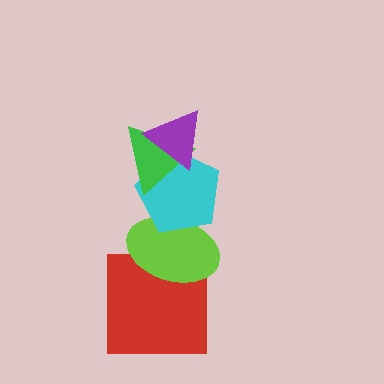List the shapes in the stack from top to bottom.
From top to bottom: the purple triangle, the green triangle, the cyan pentagon, the lime ellipse, the red square.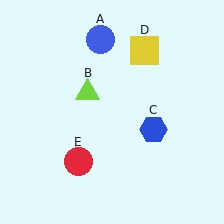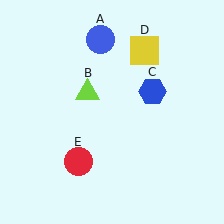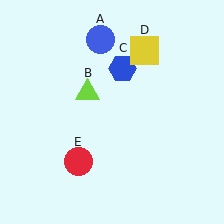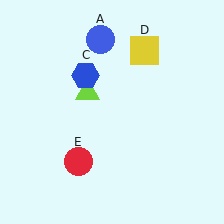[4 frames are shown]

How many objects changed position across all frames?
1 object changed position: blue hexagon (object C).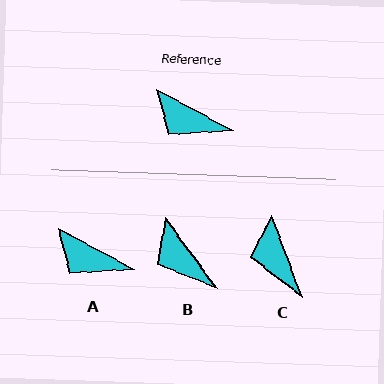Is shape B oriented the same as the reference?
No, it is off by about 25 degrees.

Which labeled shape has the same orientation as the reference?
A.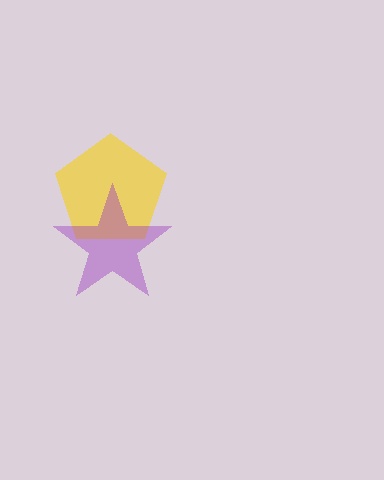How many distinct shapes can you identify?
There are 2 distinct shapes: a yellow pentagon, a purple star.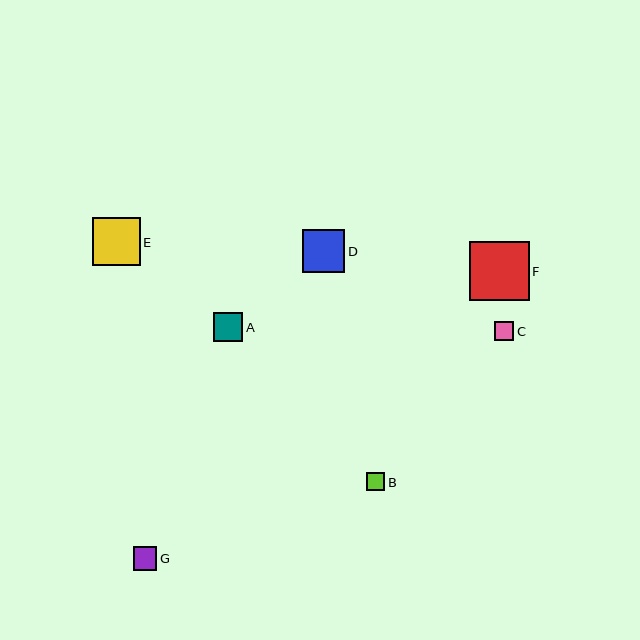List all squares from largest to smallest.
From largest to smallest: F, E, D, A, G, C, B.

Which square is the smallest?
Square B is the smallest with a size of approximately 18 pixels.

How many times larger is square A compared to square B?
Square A is approximately 1.6 times the size of square B.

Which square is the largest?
Square F is the largest with a size of approximately 59 pixels.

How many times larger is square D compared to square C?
Square D is approximately 2.2 times the size of square C.